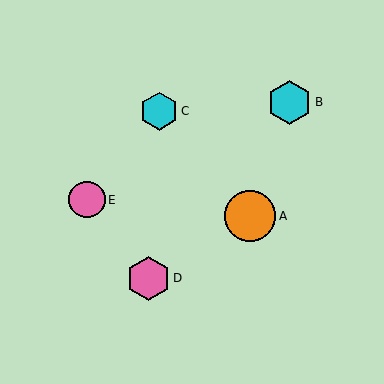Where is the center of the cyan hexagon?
The center of the cyan hexagon is at (159, 111).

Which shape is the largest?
The orange circle (labeled A) is the largest.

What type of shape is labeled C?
Shape C is a cyan hexagon.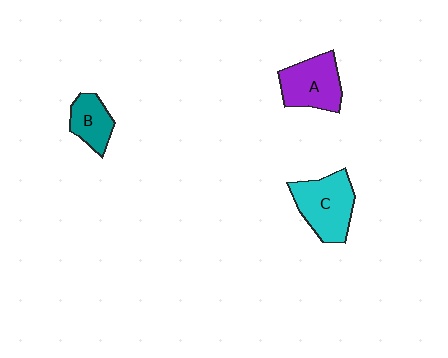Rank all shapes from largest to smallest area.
From largest to smallest: C (cyan), A (purple), B (teal).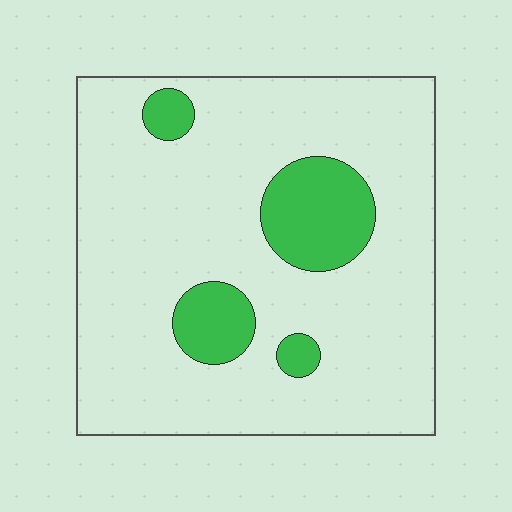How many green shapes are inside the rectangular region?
4.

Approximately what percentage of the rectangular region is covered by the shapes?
Approximately 15%.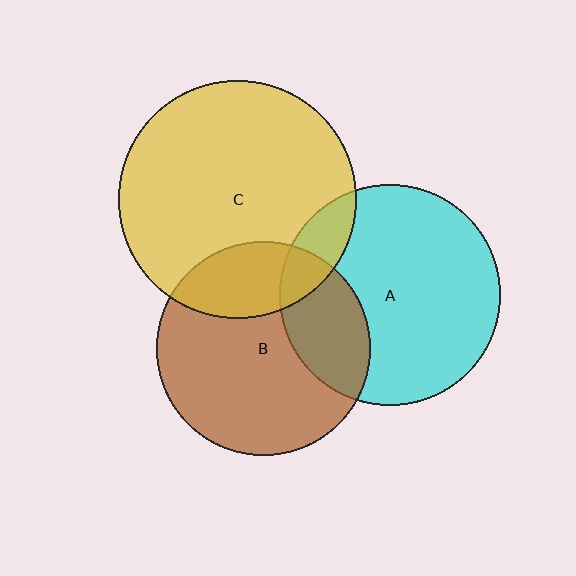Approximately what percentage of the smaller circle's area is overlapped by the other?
Approximately 15%.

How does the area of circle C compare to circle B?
Approximately 1.2 times.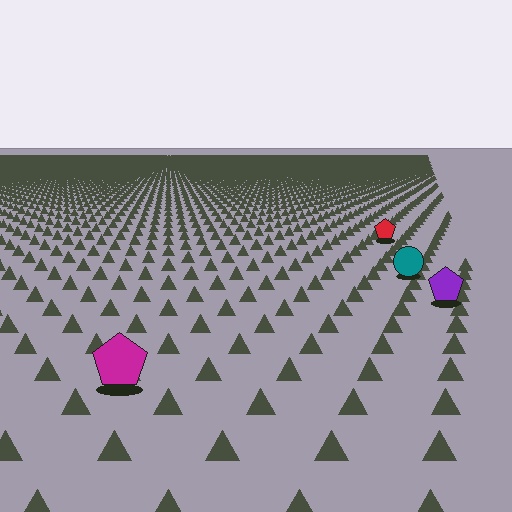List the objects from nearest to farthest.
From nearest to farthest: the magenta pentagon, the purple pentagon, the teal circle, the red pentagon.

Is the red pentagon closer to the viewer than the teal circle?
No. The teal circle is closer — you can tell from the texture gradient: the ground texture is coarser near it.